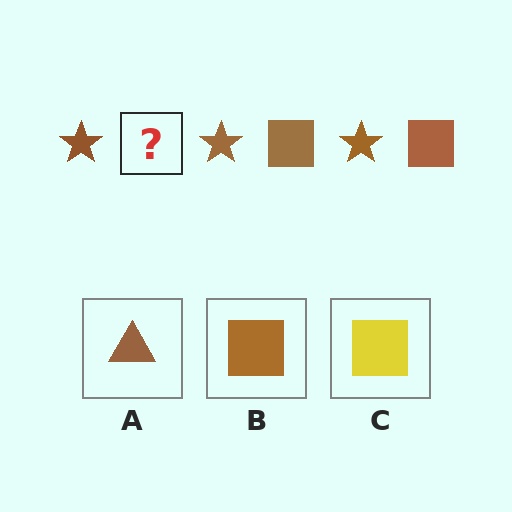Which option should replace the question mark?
Option B.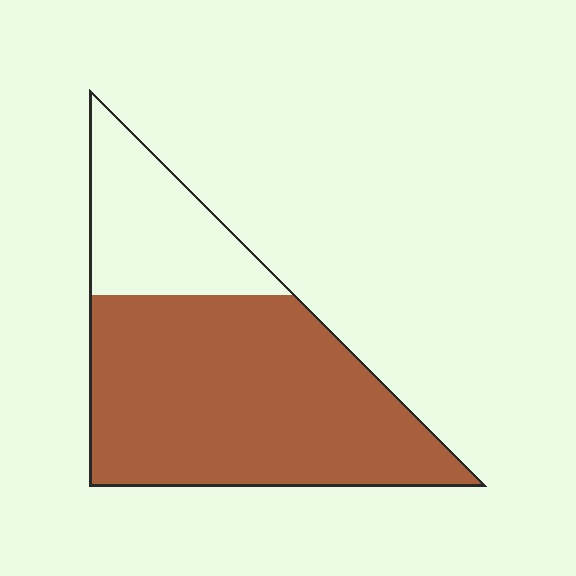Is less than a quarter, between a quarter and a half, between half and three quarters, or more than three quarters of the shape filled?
Between half and three quarters.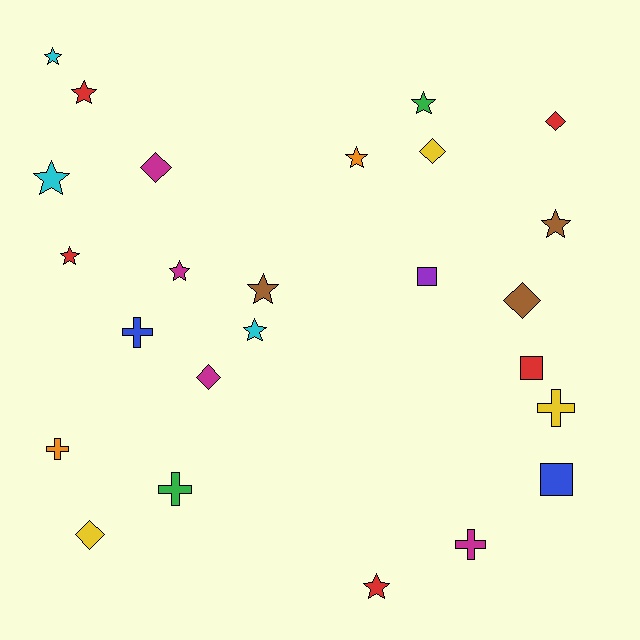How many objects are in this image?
There are 25 objects.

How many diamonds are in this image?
There are 6 diamonds.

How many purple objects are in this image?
There is 1 purple object.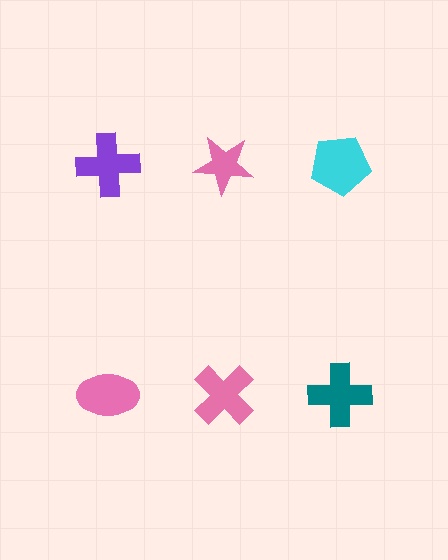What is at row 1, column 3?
A cyan pentagon.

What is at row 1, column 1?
A purple cross.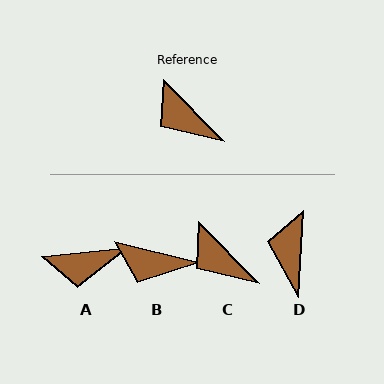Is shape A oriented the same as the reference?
No, it is off by about 52 degrees.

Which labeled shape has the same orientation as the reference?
C.